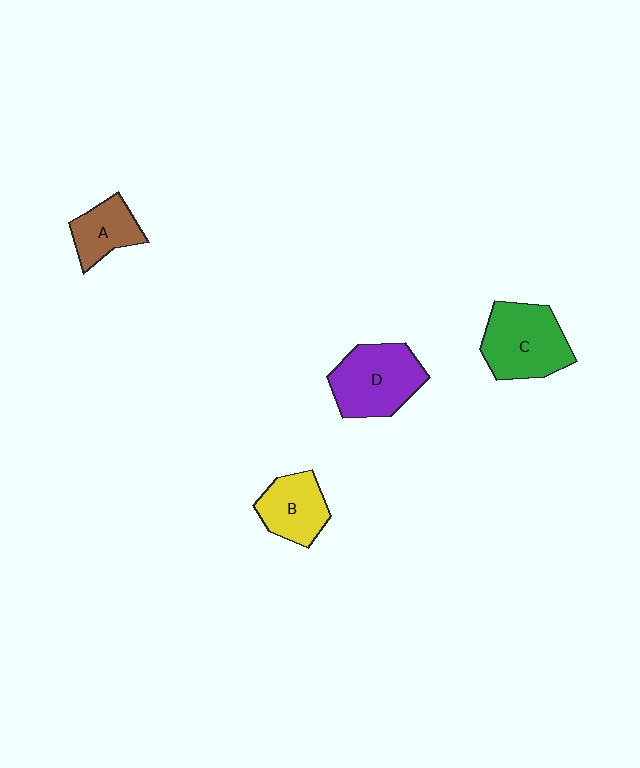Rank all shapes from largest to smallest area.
From largest to smallest: C (green), D (purple), B (yellow), A (brown).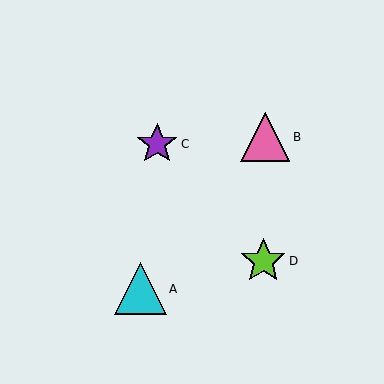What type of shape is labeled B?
Shape B is a pink triangle.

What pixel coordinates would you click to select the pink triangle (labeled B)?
Click at (265, 137) to select the pink triangle B.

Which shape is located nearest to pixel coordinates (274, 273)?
The lime star (labeled D) at (263, 261) is nearest to that location.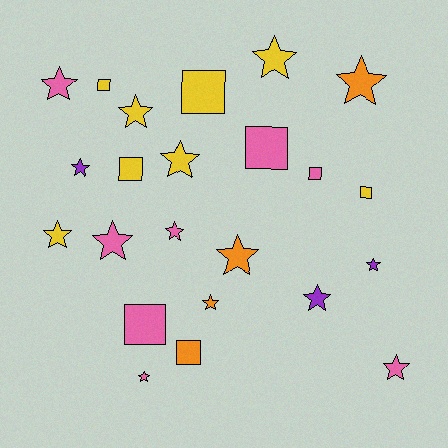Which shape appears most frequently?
Star, with 15 objects.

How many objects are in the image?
There are 23 objects.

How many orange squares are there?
There is 1 orange square.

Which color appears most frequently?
Yellow, with 8 objects.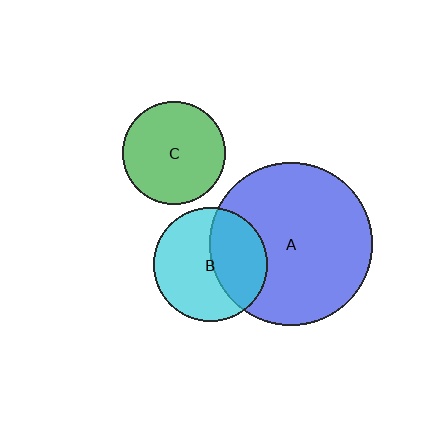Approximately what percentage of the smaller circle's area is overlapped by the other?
Approximately 40%.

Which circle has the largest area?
Circle A (blue).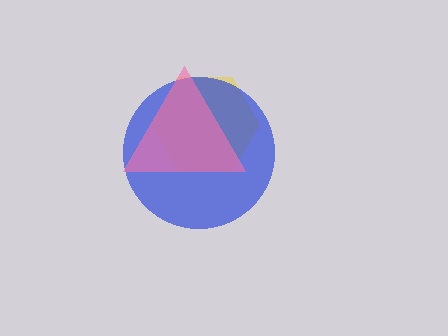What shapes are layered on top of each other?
The layered shapes are: a yellow hexagon, a blue circle, a pink triangle.